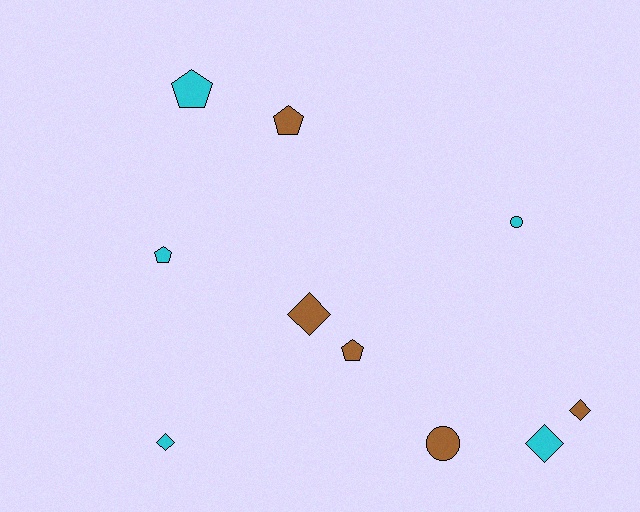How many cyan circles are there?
There is 1 cyan circle.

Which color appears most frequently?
Brown, with 5 objects.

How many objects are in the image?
There are 10 objects.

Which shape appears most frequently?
Pentagon, with 4 objects.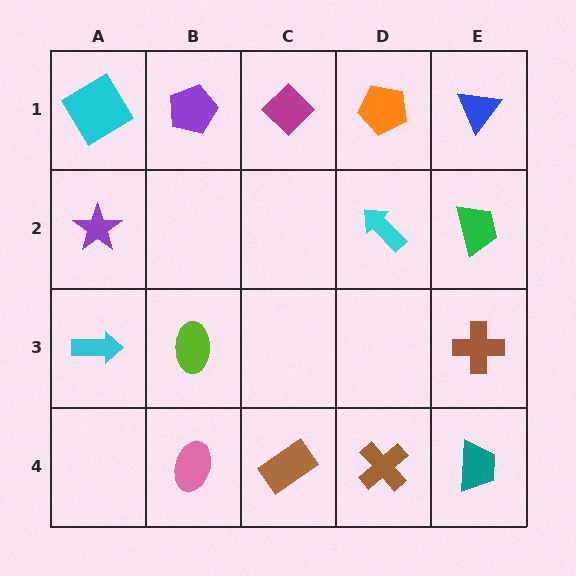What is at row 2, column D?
A cyan arrow.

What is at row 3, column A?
A cyan arrow.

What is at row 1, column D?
An orange pentagon.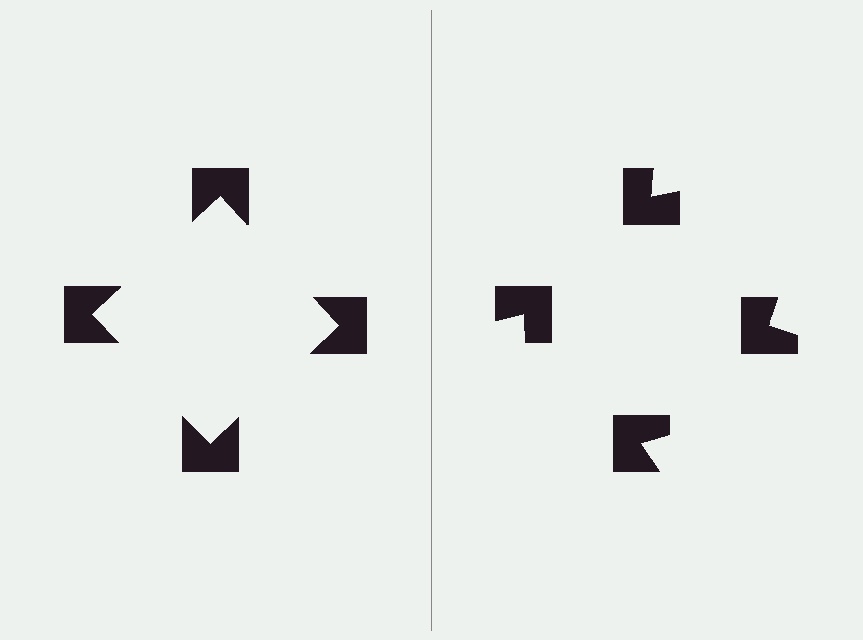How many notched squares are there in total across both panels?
8 — 4 on each side.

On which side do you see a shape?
An illusory square appears on the left side. On the right side the wedge cuts are rotated, so no coherent shape forms.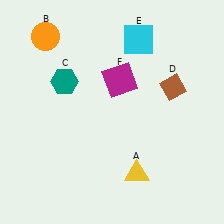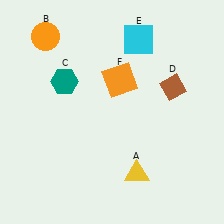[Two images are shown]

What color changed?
The square (F) changed from magenta in Image 1 to orange in Image 2.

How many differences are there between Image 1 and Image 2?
There is 1 difference between the two images.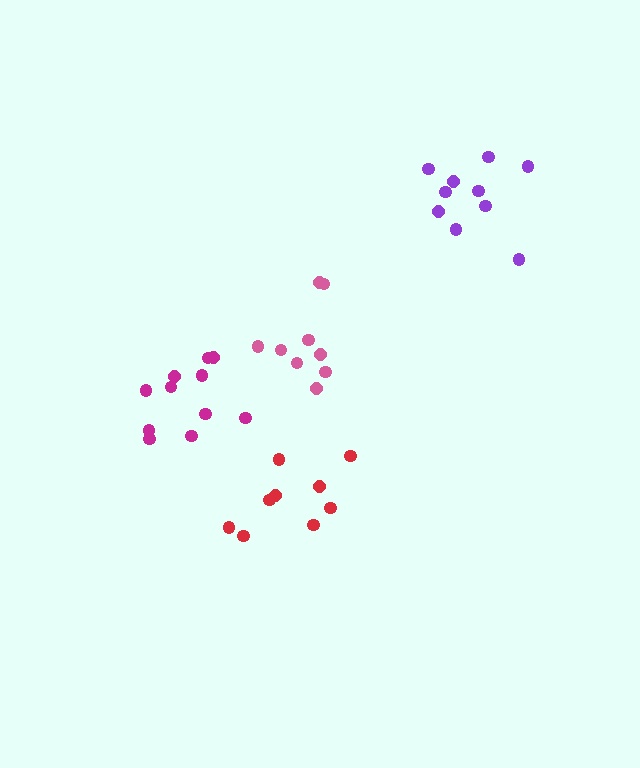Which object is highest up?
The purple cluster is topmost.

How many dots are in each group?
Group 1: 9 dots, Group 2: 10 dots, Group 3: 9 dots, Group 4: 11 dots (39 total).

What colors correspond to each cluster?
The clusters are colored: pink, purple, red, magenta.